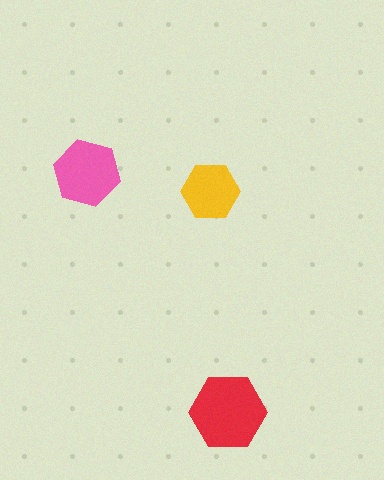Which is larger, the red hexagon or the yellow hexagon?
The red one.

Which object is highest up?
The pink hexagon is topmost.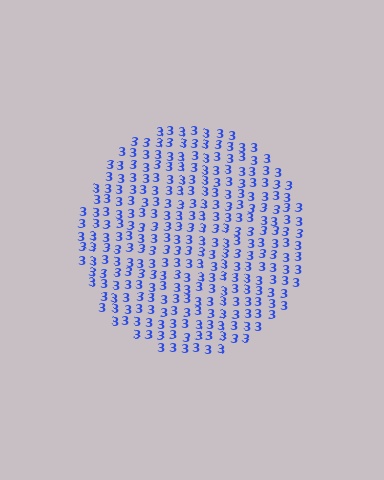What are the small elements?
The small elements are digit 3's.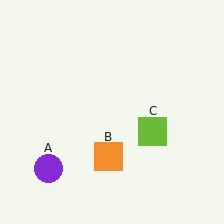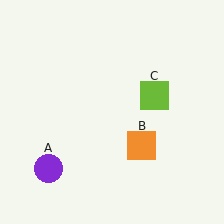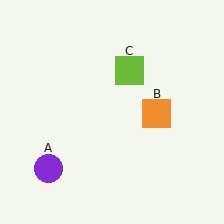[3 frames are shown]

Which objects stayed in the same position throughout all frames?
Purple circle (object A) remained stationary.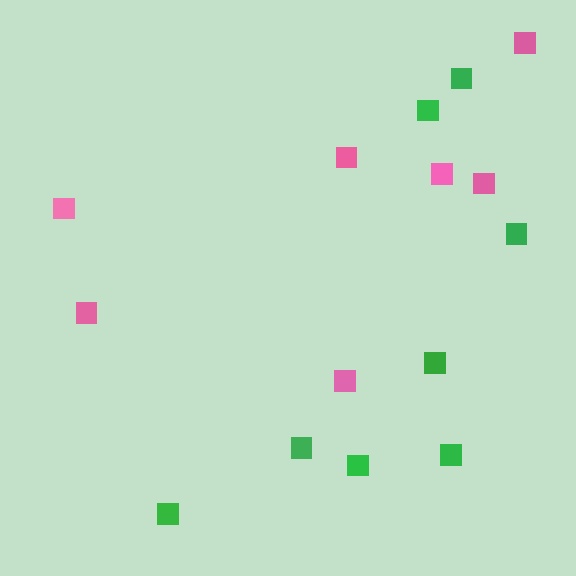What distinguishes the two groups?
There are 2 groups: one group of green squares (8) and one group of pink squares (7).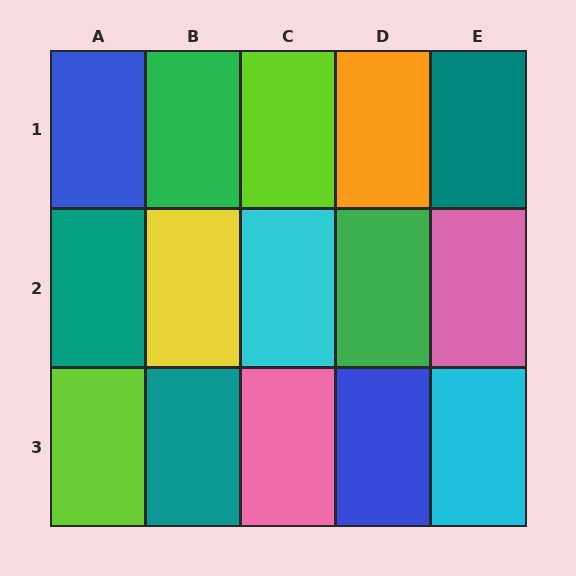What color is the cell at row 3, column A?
Lime.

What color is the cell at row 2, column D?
Green.